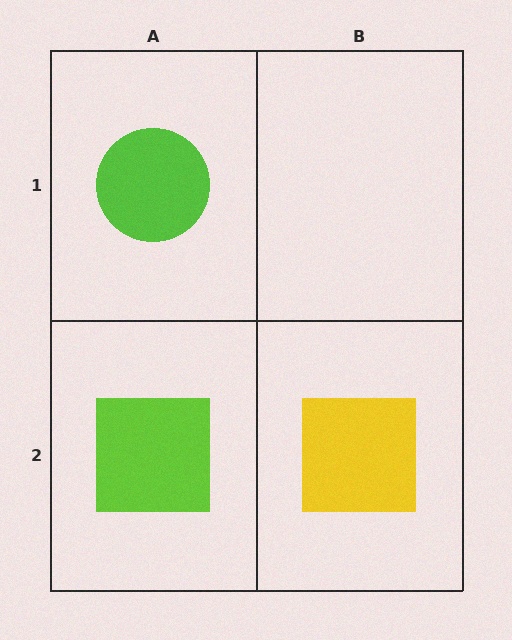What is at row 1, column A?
A lime circle.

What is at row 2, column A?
A lime square.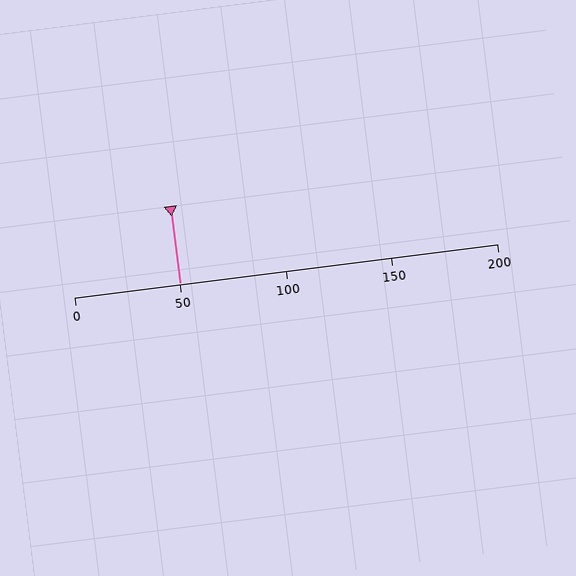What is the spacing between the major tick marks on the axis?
The major ticks are spaced 50 apart.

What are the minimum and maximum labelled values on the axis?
The axis runs from 0 to 200.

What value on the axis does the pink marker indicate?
The marker indicates approximately 50.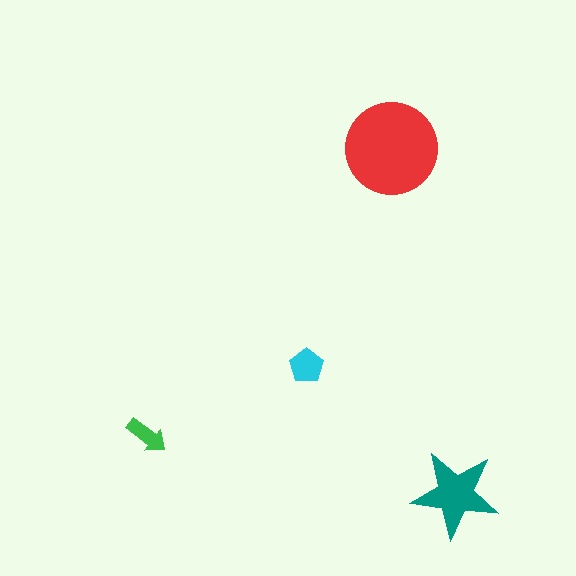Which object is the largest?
The red circle.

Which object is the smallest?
The green arrow.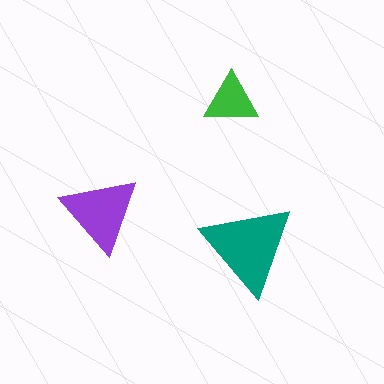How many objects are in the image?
There are 3 objects in the image.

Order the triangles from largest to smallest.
the teal one, the purple one, the green one.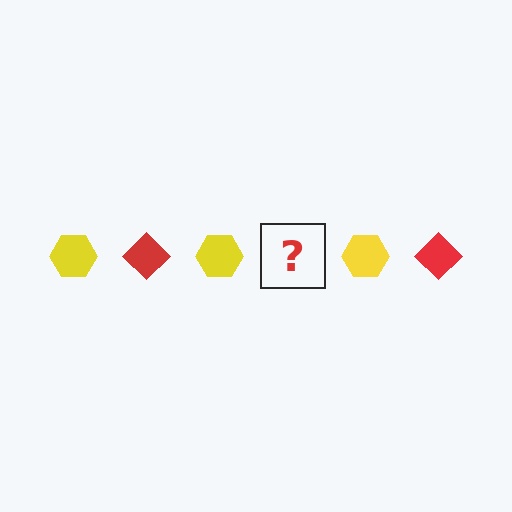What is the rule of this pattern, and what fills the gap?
The rule is that the pattern alternates between yellow hexagon and red diamond. The gap should be filled with a red diamond.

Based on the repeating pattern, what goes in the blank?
The blank should be a red diamond.